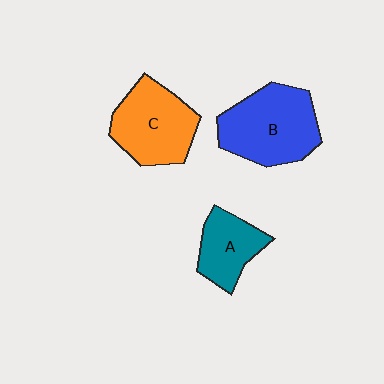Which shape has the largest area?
Shape B (blue).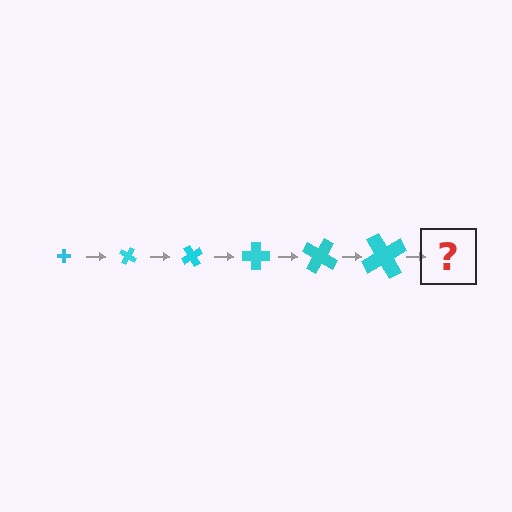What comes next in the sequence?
The next element should be a cross, larger than the previous one and rotated 180 degrees from the start.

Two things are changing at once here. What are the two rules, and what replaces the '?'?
The two rules are that the cross grows larger each step and it rotates 30 degrees each step. The '?' should be a cross, larger than the previous one and rotated 180 degrees from the start.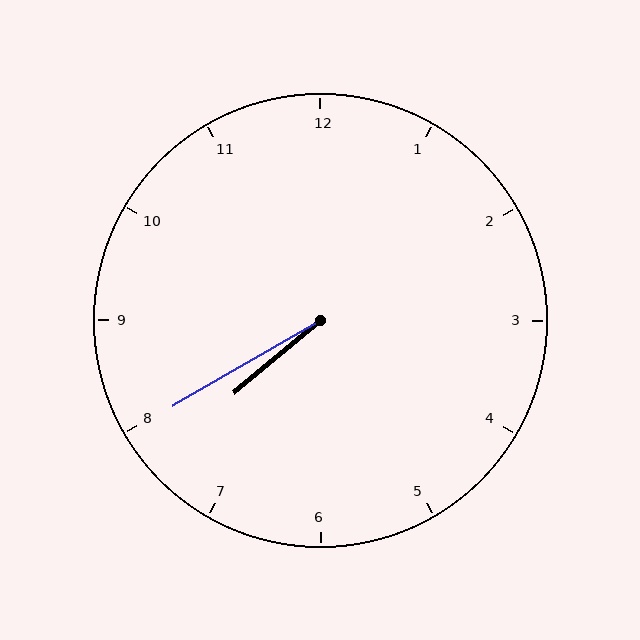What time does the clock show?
7:40.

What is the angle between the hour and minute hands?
Approximately 10 degrees.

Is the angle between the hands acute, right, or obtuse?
It is acute.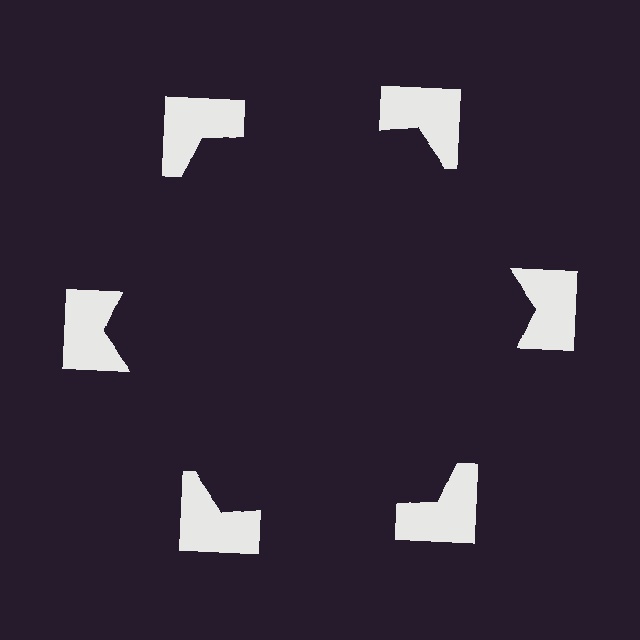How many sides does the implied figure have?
6 sides.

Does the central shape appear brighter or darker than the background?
It typically appears slightly darker than the background, even though no actual brightness change is drawn.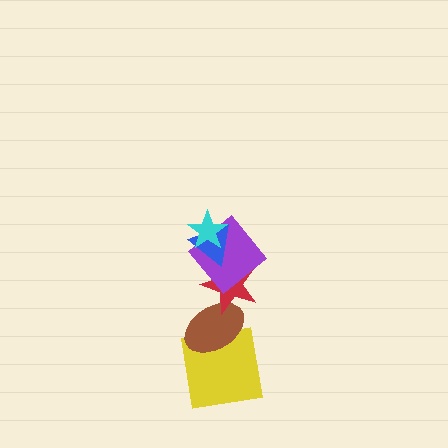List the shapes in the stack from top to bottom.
From top to bottom: the cyan star, the blue triangle, the purple diamond, the red star, the brown ellipse, the yellow square.